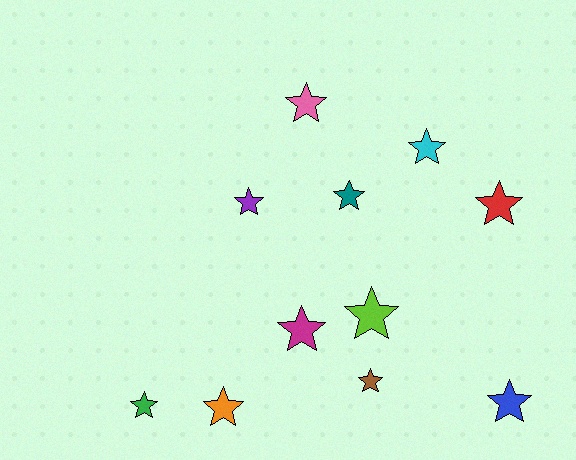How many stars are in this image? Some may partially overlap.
There are 11 stars.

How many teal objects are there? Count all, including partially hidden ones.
There is 1 teal object.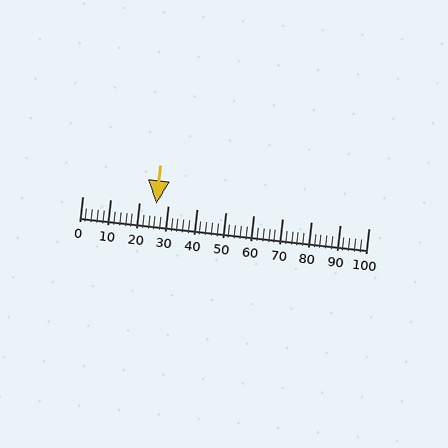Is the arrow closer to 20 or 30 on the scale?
The arrow is closer to 30.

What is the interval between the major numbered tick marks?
The major tick marks are spaced 10 units apart.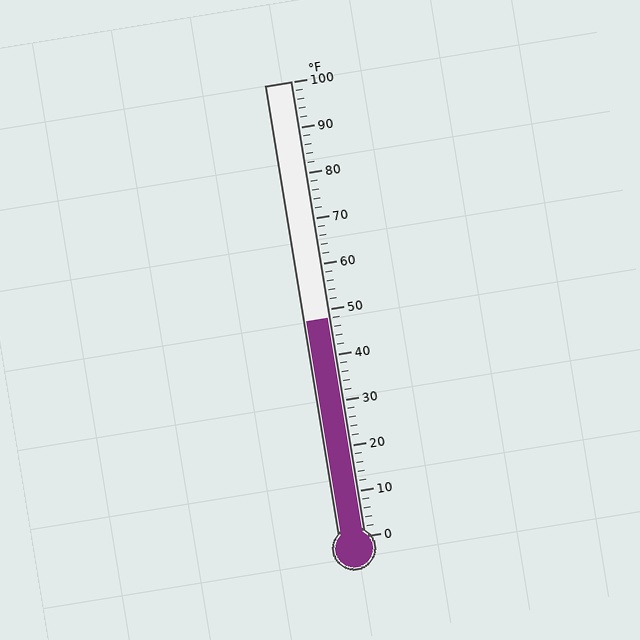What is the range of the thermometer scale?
The thermometer scale ranges from 0°F to 100°F.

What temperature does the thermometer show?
The thermometer shows approximately 48°F.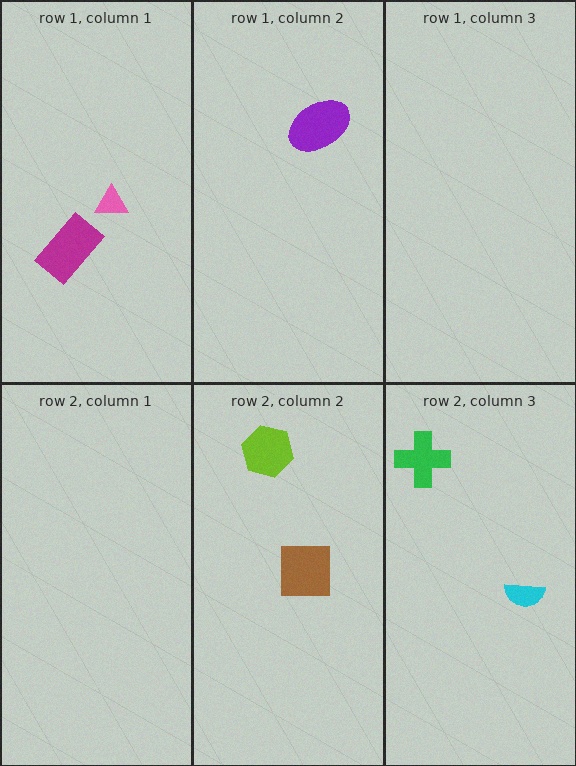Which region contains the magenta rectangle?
The row 1, column 1 region.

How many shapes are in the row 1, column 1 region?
2.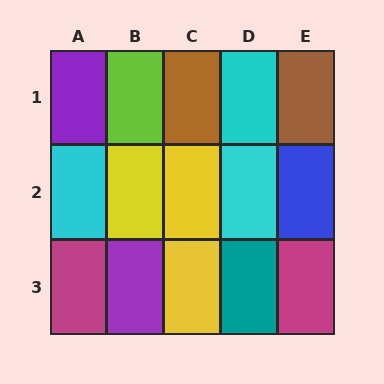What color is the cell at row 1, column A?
Purple.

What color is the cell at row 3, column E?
Magenta.